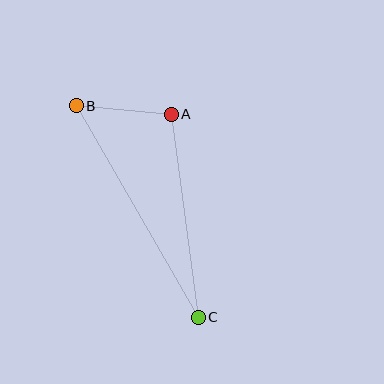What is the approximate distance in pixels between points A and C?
The distance between A and C is approximately 205 pixels.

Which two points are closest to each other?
Points A and B are closest to each other.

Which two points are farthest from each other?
Points B and C are farthest from each other.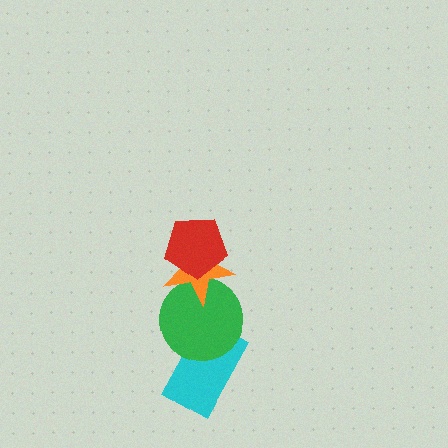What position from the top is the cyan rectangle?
The cyan rectangle is 4th from the top.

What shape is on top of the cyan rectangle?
The green circle is on top of the cyan rectangle.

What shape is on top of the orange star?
The red pentagon is on top of the orange star.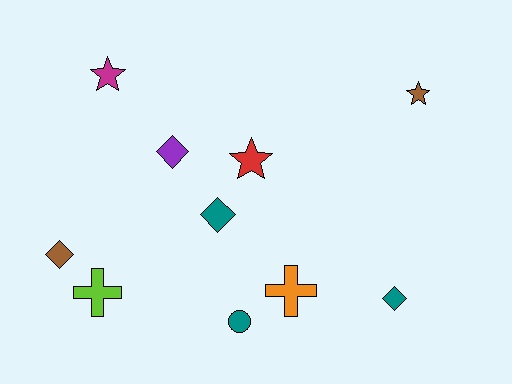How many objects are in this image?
There are 10 objects.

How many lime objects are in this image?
There is 1 lime object.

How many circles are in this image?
There is 1 circle.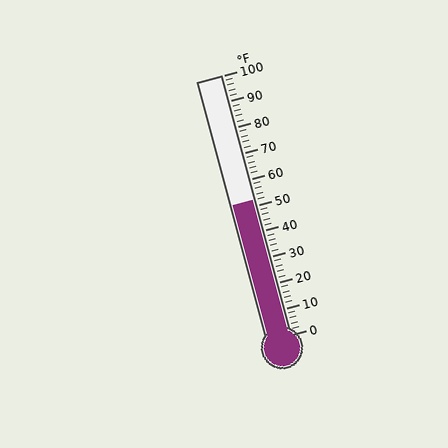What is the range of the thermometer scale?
The thermometer scale ranges from 0°F to 100°F.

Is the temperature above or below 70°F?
The temperature is below 70°F.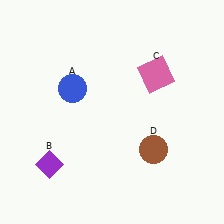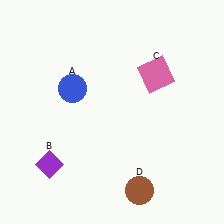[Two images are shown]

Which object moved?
The brown circle (D) moved down.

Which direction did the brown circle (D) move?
The brown circle (D) moved down.